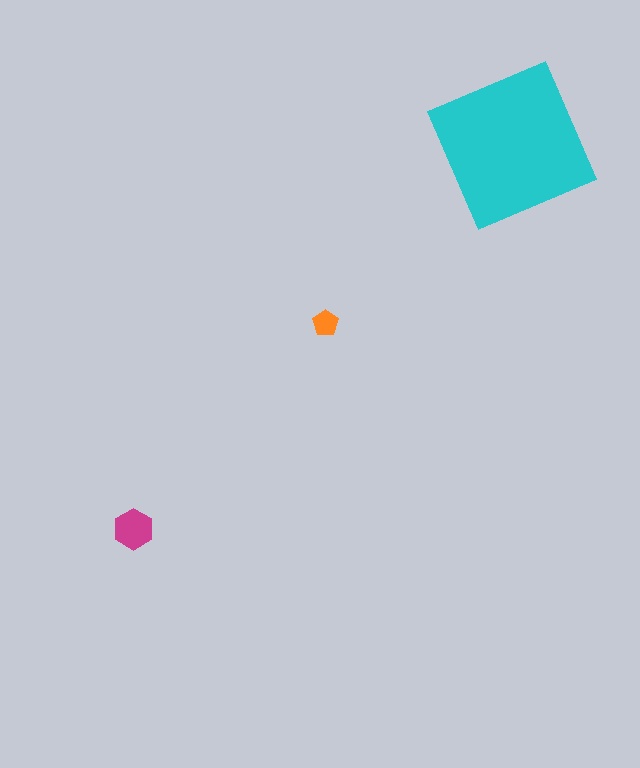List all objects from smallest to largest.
The orange pentagon, the magenta hexagon, the cyan square.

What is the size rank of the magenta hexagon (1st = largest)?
2nd.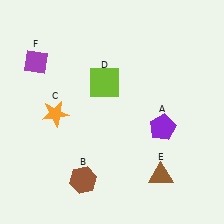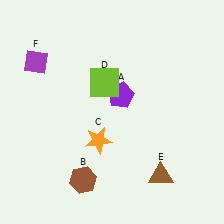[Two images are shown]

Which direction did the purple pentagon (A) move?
The purple pentagon (A) moved left.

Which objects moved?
The objects that moved are: the purple pentagon (A), the orange star (C).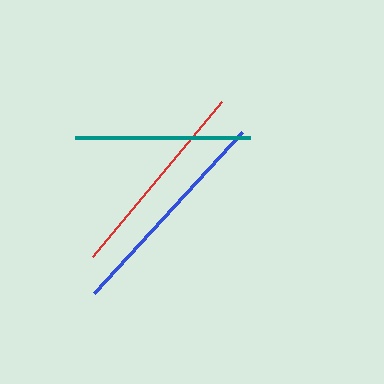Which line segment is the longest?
The blue line is the longest at approximately 219 pixels.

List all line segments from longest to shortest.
From longest to shortest: blue, red, teal.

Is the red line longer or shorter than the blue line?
The blue line is longer than the red line.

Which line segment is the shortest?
The teal line is the shortest at approximately 175 pixels.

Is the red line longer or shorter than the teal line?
The red line is longer than the teal line.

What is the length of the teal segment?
The teal segment is approximately 175 pixels long.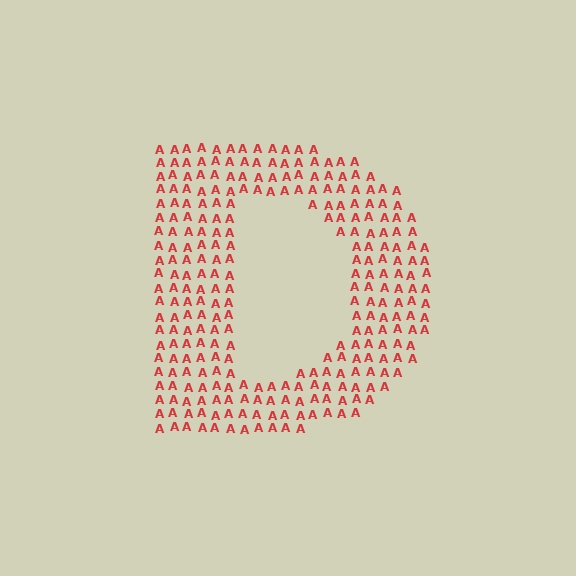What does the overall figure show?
The overall figure shows the letter D.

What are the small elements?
The small elements are letter A's.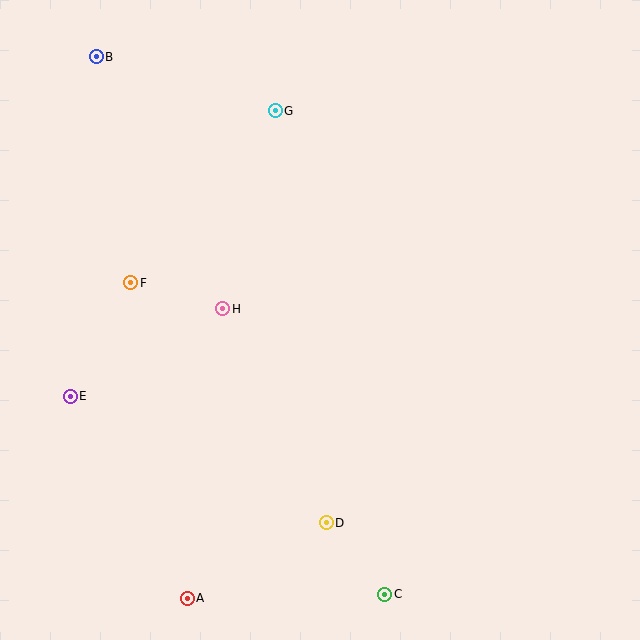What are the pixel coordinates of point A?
Point A is at (187, 598).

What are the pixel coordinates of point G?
Point G is at (275, 111).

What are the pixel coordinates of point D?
Point D is at (326, 523).